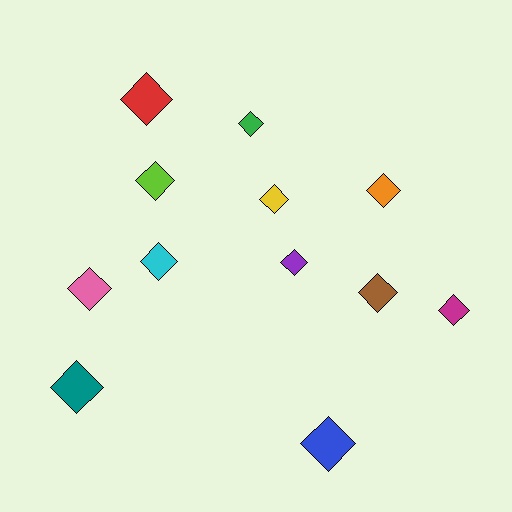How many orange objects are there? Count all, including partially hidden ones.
There is 1 orange object.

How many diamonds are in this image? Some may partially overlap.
There are 12 diamonds.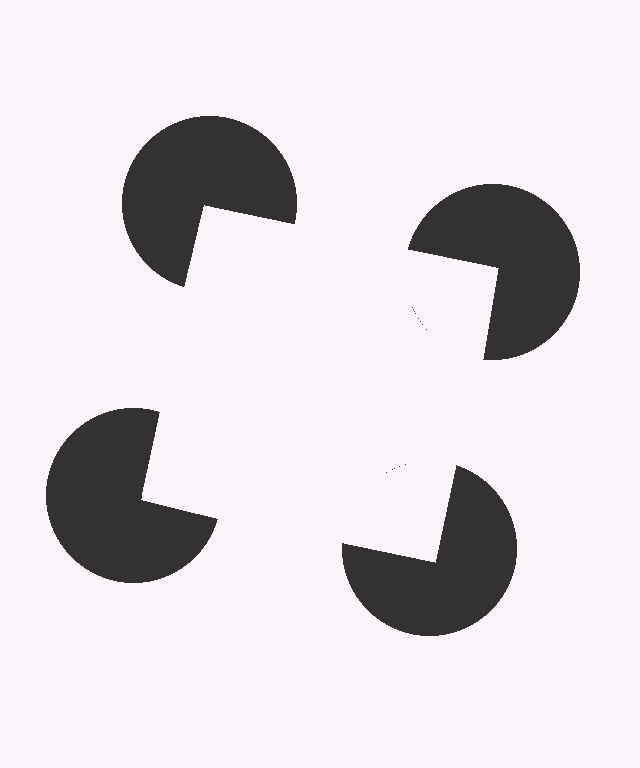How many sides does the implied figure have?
4 sides.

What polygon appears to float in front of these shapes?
An illusory square — its edges are inferred from the aligned wedge cuts in the pac-man discs, not physically drawn.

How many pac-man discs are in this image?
There are 4 — one at each vertex of the illusory square.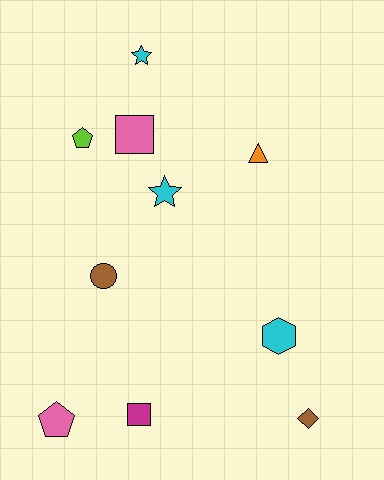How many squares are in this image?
There are 2 squares.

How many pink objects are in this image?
There are 2 pink objects.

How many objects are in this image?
There are 10 objects.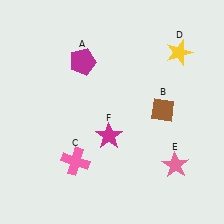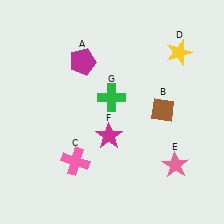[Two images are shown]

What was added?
A green cross (G) was added in Image 2.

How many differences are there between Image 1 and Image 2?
There is 1 difference between the two images.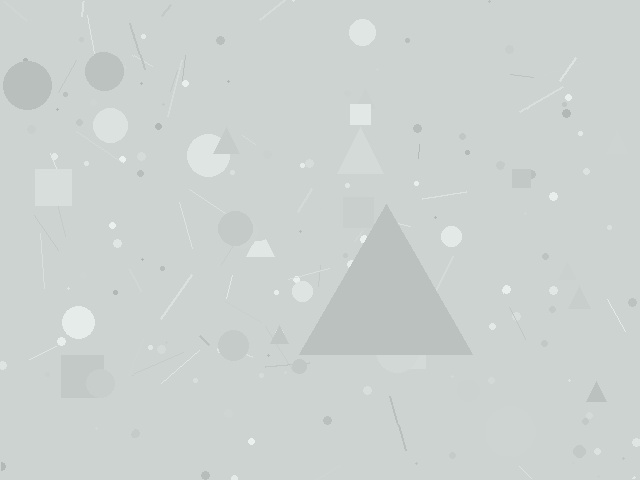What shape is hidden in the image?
A triangle is hidden in the image.